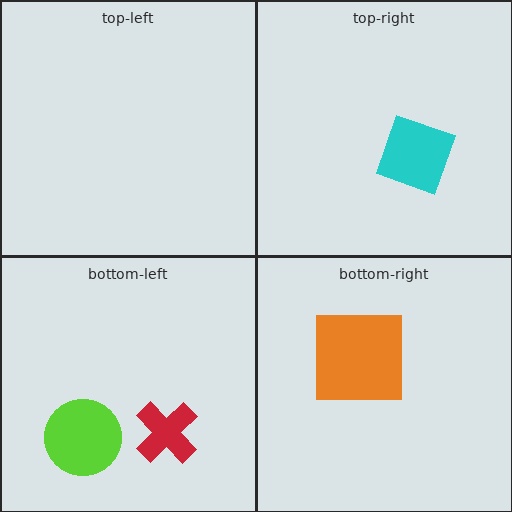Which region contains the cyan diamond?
The top-right region.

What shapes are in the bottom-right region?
The orange square.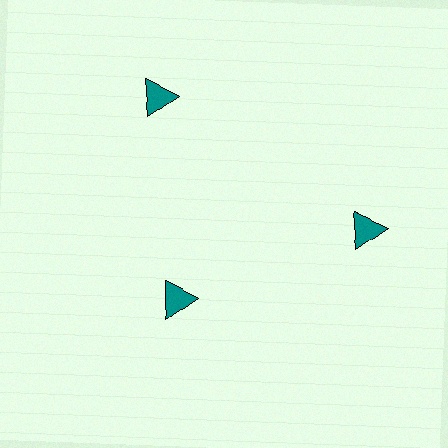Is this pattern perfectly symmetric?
No. The 3 teal triangles are arranged in a ring, but one element near the 7 o'clock position is pulled inward toward the center, breaking the 3-fold rotational symmetry.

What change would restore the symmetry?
The symmetry would be restored by moving it outward, back onto the ring so that all 3 triangles sit at equal angles and equal distance from the center.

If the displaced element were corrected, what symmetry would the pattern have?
It would have 3-fold rotational symmetry — the pattern would map onto itself every 120 degrees.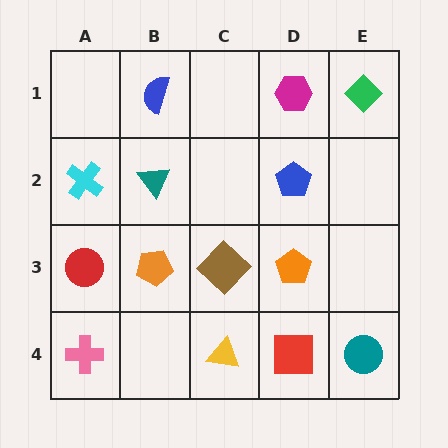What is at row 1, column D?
A magenta hexagon.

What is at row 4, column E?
A teal circle.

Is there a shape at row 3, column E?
No, that cell is empty.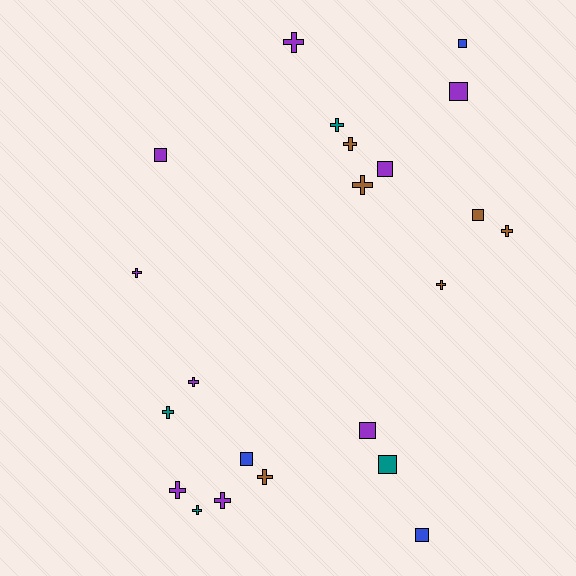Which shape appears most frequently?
Cross, with 13 objects.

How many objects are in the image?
There are 22 objects.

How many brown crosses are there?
There are 5 brown crosses.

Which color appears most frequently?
Purple, with 9 objects.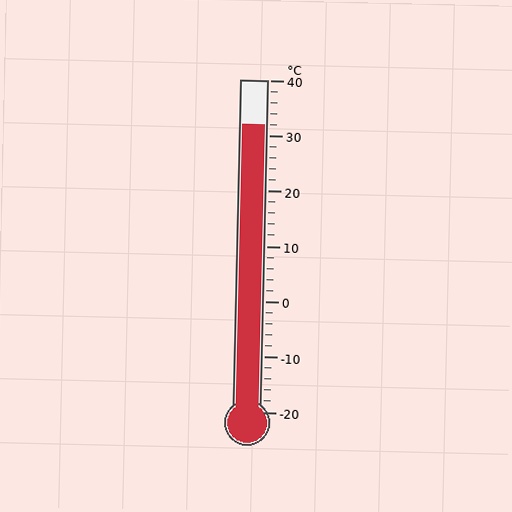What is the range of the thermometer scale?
The thermometer scale ranges from -20°C to 40°C.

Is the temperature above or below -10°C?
The temperature is above -10°C.